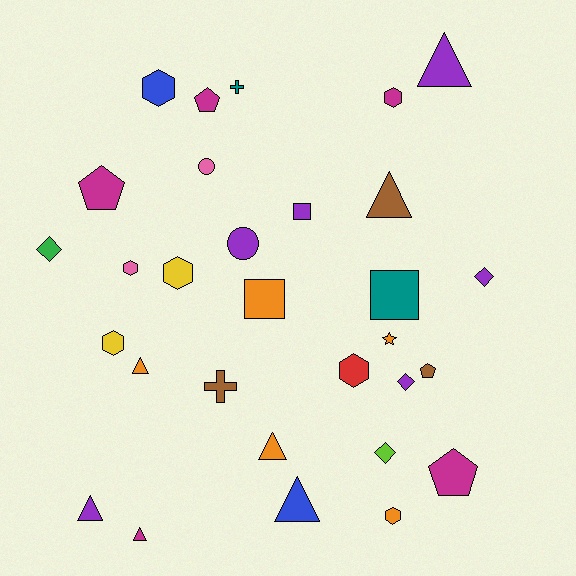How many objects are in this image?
There are 30 objects.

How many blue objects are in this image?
There are 2 blue objects.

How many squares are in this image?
There are 3 squares.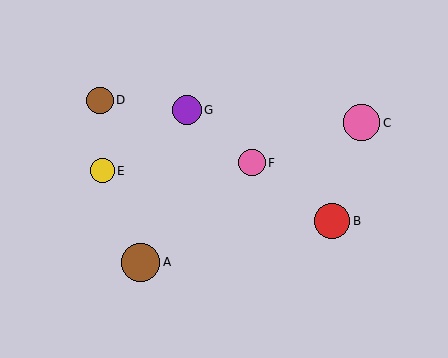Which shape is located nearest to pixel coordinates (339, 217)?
The red circle (labeled B) at (332, 221) is nearest to that location.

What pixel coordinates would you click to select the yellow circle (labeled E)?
Click at (102, 171) to select the yellow circle E.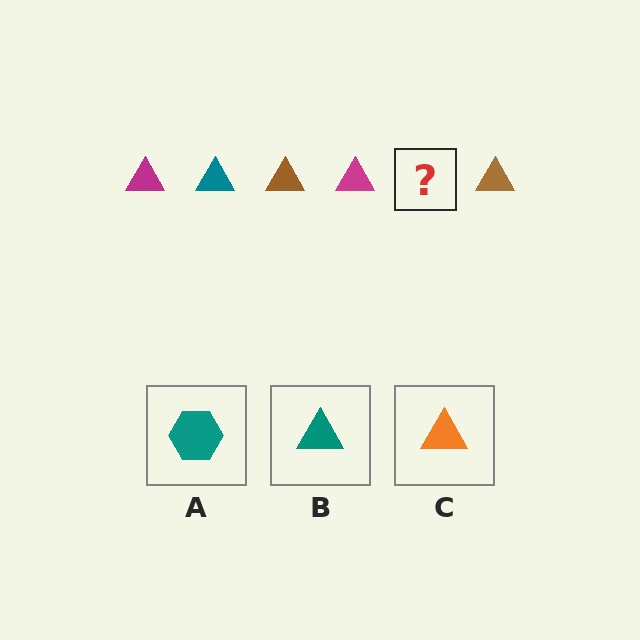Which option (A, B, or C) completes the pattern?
B.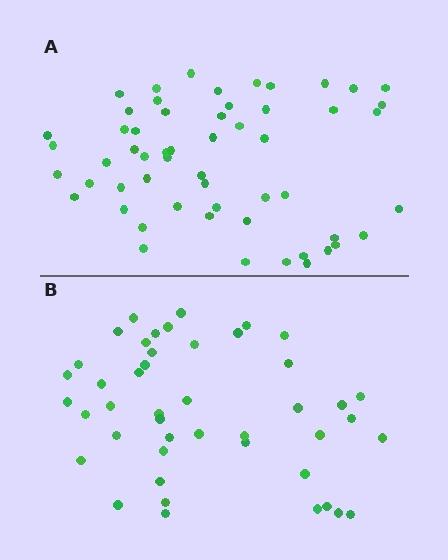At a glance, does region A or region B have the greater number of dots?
Region A (the top region) has more dots.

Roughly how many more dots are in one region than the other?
Region A has roughly 12 or so more dots than region B.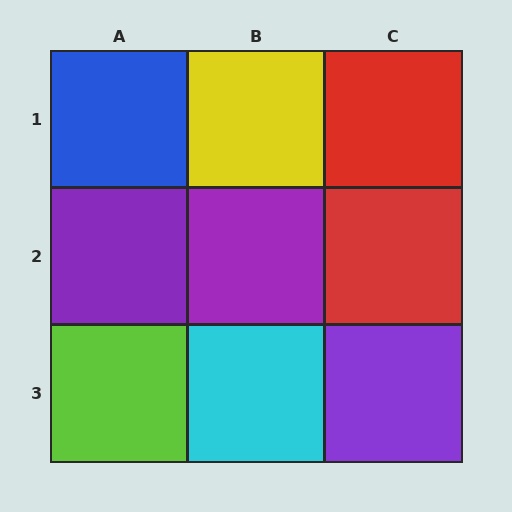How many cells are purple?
3 cells are purple.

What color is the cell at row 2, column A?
Purple.